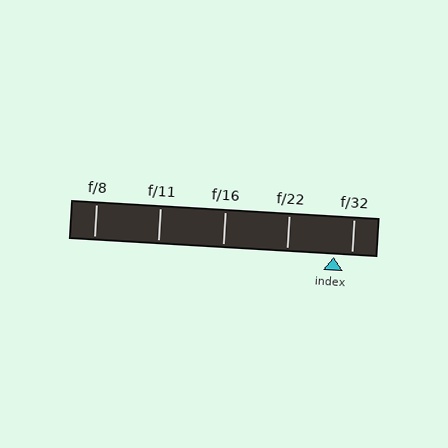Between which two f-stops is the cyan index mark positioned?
The index mark is between f/22 and f/32.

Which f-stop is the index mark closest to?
The index mark is closest to f/32.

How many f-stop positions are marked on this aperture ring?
There are 5 f-stop positions marked.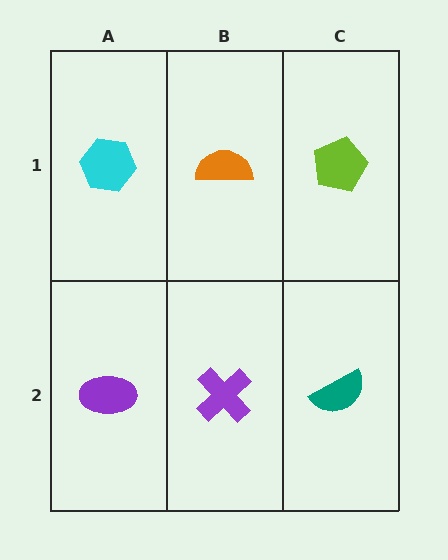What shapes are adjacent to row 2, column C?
A lime pentagon (row 1, column C), a purple cross (row 2, column B).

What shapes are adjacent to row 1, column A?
A purple ellipse (row 2, column A), an orange semicircle (row 1, column B).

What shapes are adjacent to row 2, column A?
A cyan hexagon (row 1, column A), a purple cross (row 2, column B).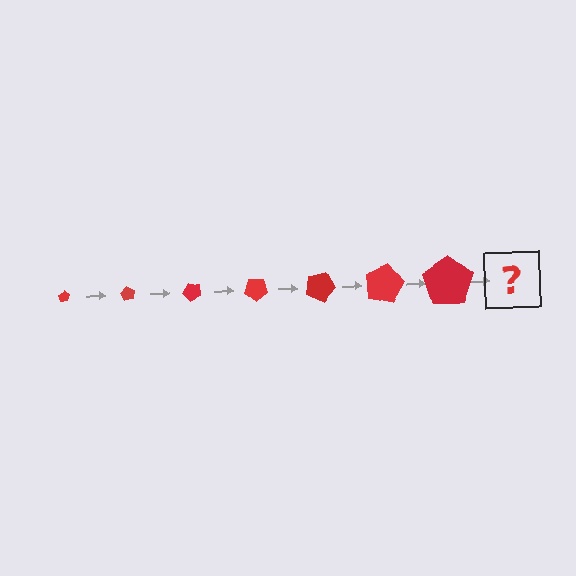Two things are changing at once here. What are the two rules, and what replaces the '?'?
The two rules are that the pentagon grows larger each step and it rotates 60 degrees each step. The '?' should be a pentagon, larger than the previous one and rotated 420 degrees from the start.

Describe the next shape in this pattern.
It should be a pentagon, larger than the previous one and rotated 420 degrees from the start.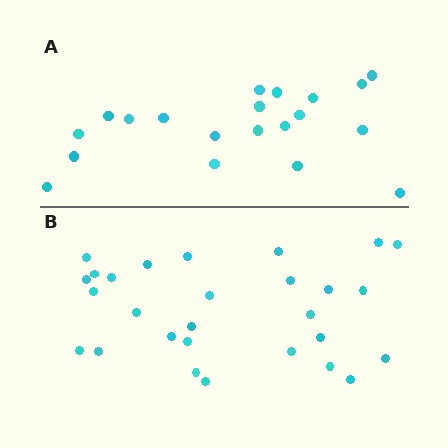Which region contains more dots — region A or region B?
Region B (the bottom region) has more dots.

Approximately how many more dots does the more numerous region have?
Region B has roughly 8 or so more dots than region A.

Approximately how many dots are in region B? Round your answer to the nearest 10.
About 30 dots. (The exact count is 28, which rounds to 30.)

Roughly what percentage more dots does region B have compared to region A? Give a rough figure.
About 40% more.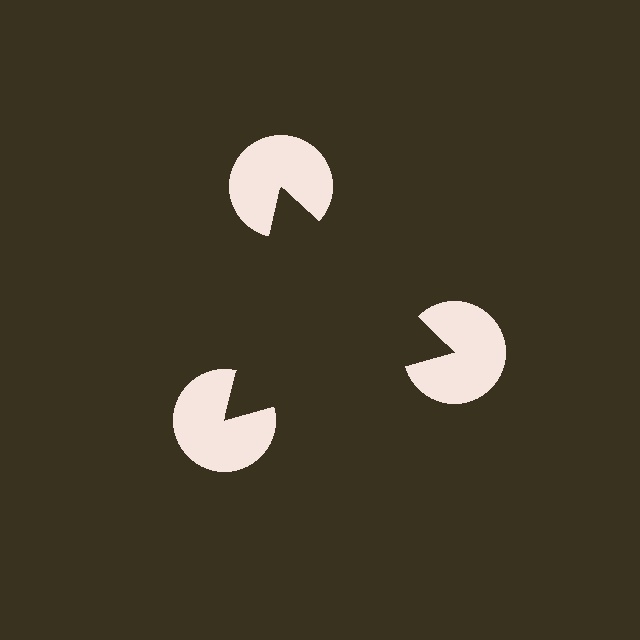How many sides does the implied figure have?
3 sides.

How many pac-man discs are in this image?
There are 3 — one at each vertex of the illusory triangle.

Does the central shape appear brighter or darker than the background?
It typically appears slightly darker than the background, even though no actual brightness change is drawn.